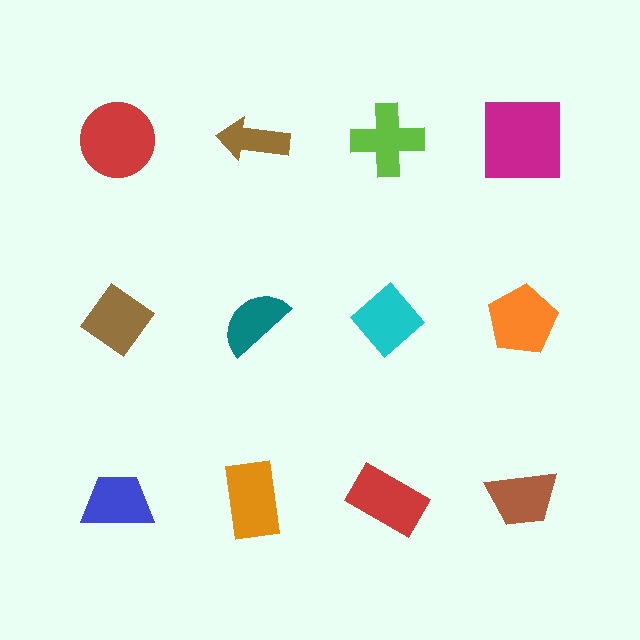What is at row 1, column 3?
A lime cross.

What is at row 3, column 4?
A brown trapezoid.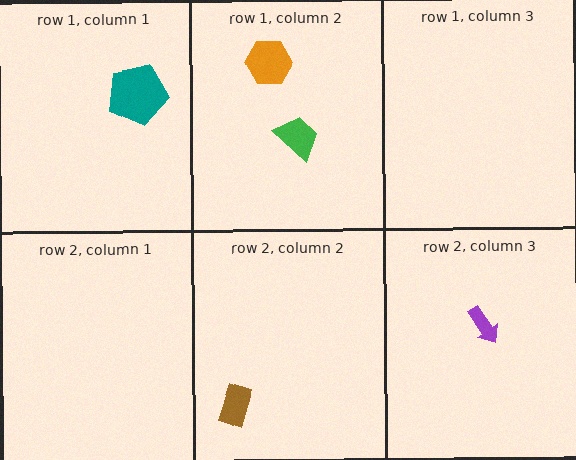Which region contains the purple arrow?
The row 2, column 3 region.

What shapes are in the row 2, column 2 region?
The brown rectangle.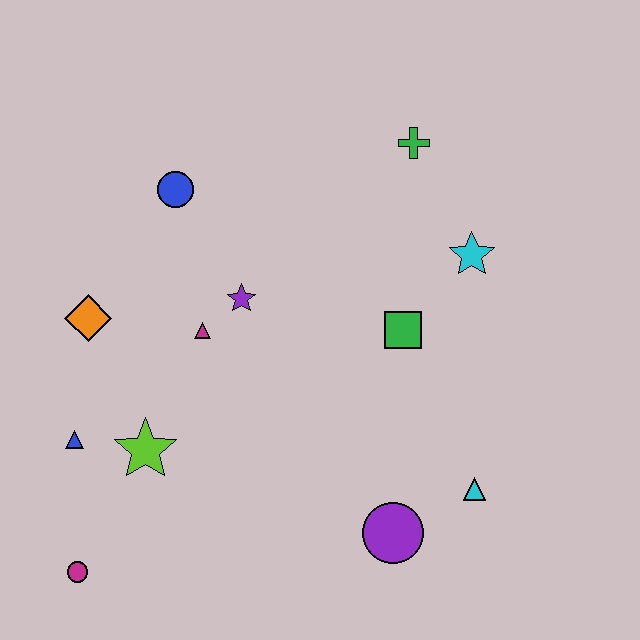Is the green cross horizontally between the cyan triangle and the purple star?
Yes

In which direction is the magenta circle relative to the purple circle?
The magenta circle is to the left of the purple circle.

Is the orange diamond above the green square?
Yes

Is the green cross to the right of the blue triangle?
Yes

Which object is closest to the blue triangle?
The lime star is closest to the blue triangle.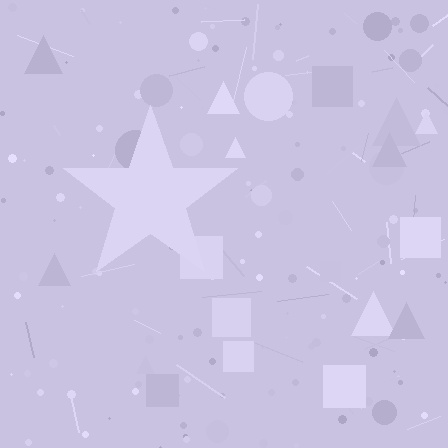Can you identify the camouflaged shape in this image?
The camouflaged shape is a star.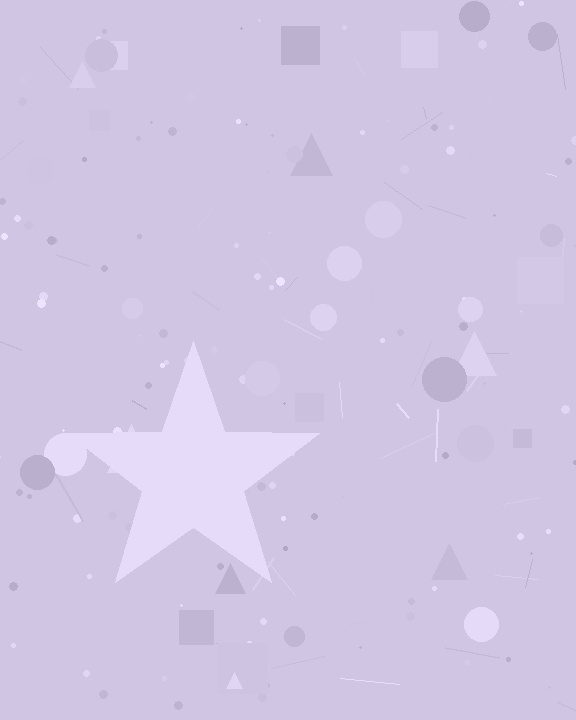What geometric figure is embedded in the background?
A star is embedded in the background.